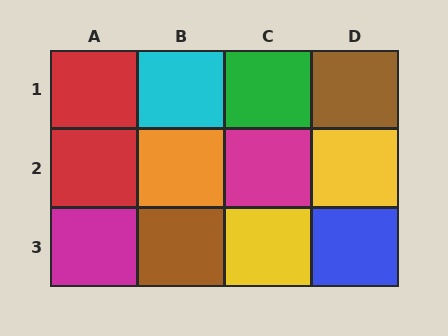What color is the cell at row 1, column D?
Brown.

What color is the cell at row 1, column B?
Cyan.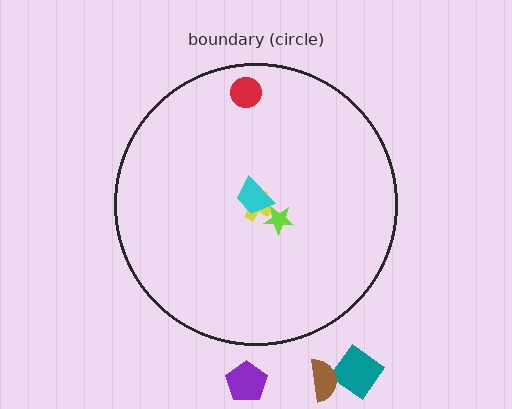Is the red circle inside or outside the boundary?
Inside.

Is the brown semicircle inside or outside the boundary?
Outside.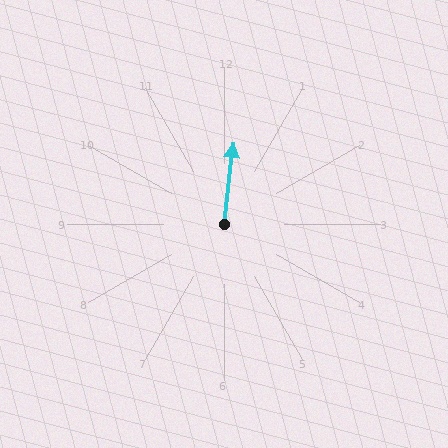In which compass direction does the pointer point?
North.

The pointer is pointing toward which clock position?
Roughly 12 o'clock.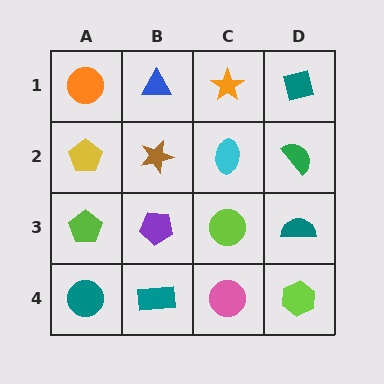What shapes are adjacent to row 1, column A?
A yellow pentagon (row 2, column A), a blue triangle (row 1, column B).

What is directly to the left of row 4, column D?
A pink circle.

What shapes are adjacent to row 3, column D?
A green semicircle (row 2, column D), a lime hexagon (row 4, column D), a lime circle (row 3, column C).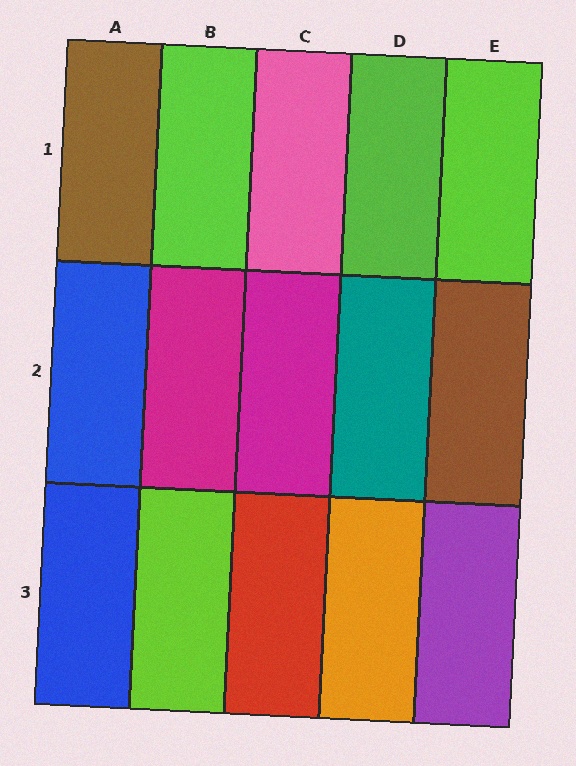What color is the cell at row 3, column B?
Lime.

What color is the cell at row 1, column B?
Lime.